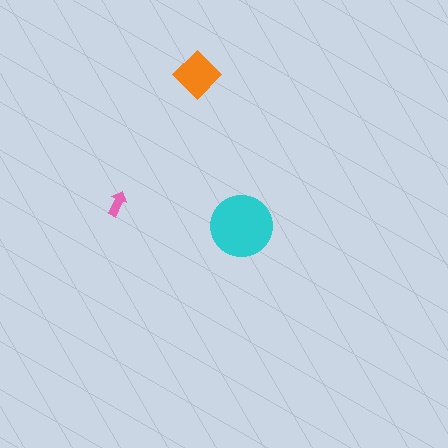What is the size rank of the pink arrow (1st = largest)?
3rd.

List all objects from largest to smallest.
The cyan circle, the orange diamond, the pink arrow.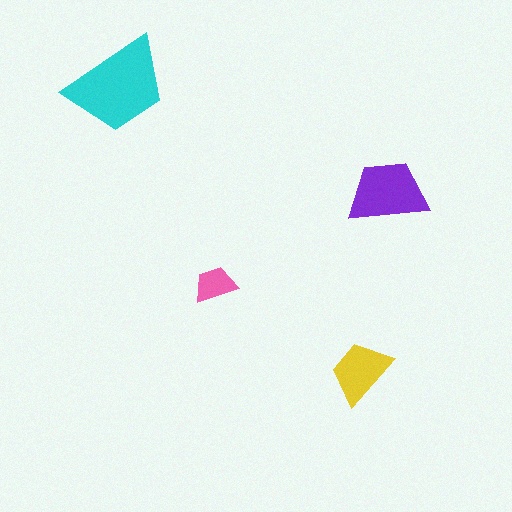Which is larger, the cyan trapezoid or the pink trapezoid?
The cyan one.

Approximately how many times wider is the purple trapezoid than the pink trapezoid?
About 2 times wider.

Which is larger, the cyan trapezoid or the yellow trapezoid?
The cyan one.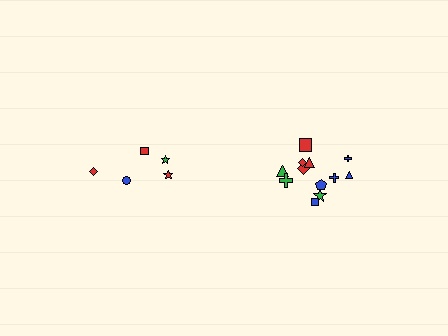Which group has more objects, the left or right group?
The right group.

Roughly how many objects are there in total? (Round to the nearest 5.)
Roughly 15 objects in total.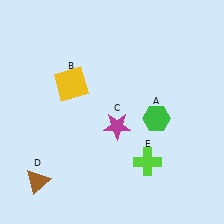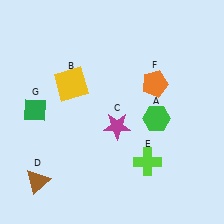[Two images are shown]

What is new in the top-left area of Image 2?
A green diamond (G) was added in the top-left area of Image 2.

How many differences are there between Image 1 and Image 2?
There are 2 differences between the two images.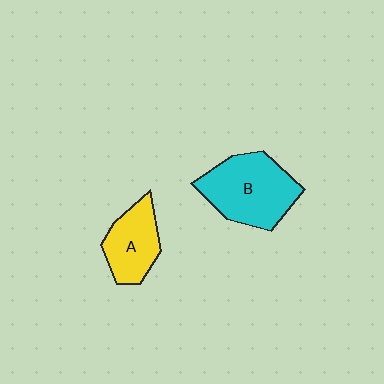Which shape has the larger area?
Shape B (cyan).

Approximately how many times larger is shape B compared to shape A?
Approximately 1.6 times.